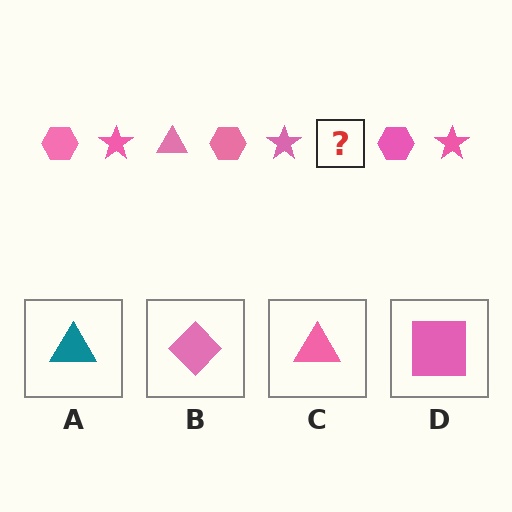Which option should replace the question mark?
Option C.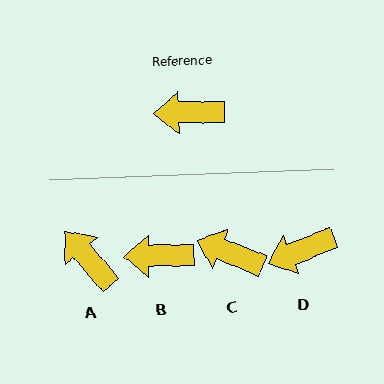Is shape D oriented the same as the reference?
No, it is off by about 20 degrees.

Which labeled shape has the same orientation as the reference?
B.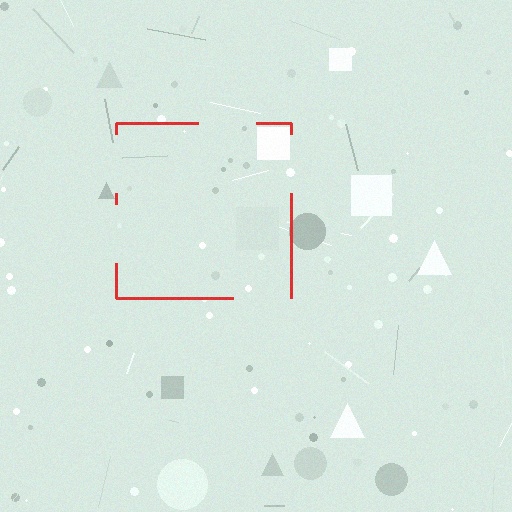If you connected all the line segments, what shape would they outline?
They would outline a square.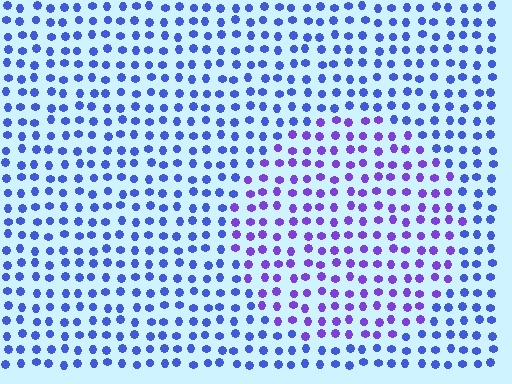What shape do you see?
I see a circle.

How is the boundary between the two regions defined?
The boundary is defined purely by a slight shift in hue (about 36 degrees). Spacing, size, and orientation are identical on both sides.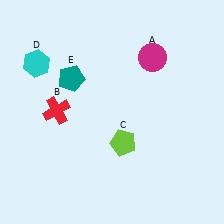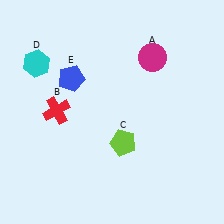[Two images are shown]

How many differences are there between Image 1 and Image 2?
There is 1 difference between the two images.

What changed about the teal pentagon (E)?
In Image 1, E is teal. In Image 2, it changed to blue.